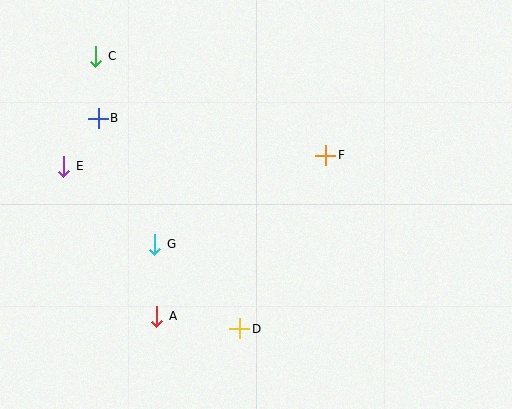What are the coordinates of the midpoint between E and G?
The midpoint between E and G is at (109, 205).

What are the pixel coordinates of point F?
Point F is at (326, 155).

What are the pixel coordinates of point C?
Point C is at (96, 56).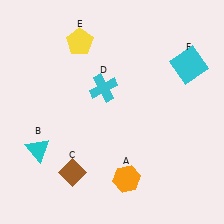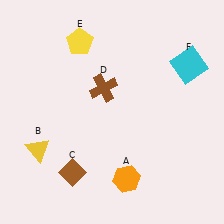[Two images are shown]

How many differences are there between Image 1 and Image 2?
There are 2 differences between the two images.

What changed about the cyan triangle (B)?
In Image 1, B is cyan. In Image 2, it changed to yellow.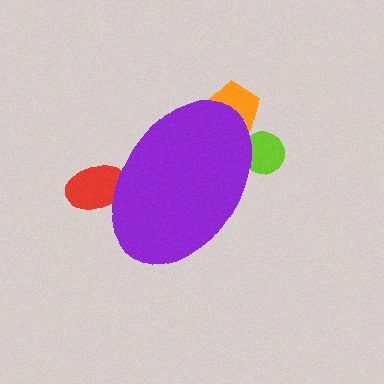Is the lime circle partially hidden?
Yes, the lime circle is partially hidden behind the purple ellipse.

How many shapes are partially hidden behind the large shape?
3 shapes are partially hidden.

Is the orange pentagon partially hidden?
Yes, the orange pentagon is partially hidden behind the purple ellipse.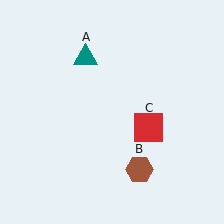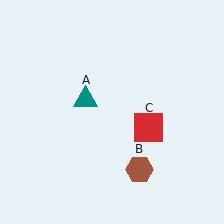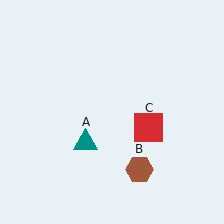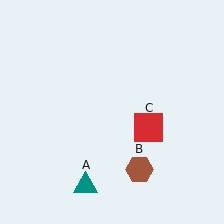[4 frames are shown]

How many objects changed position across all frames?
1 object changed position: teal triangle (object A).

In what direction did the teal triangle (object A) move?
The teal triangle (object A) moved down.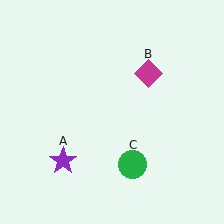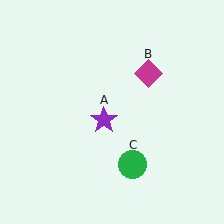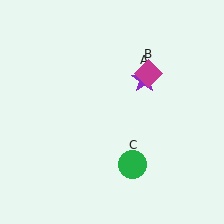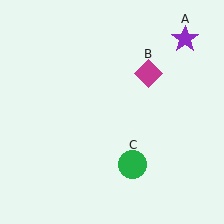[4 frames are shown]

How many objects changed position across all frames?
1 object changed position: purple star (object A).